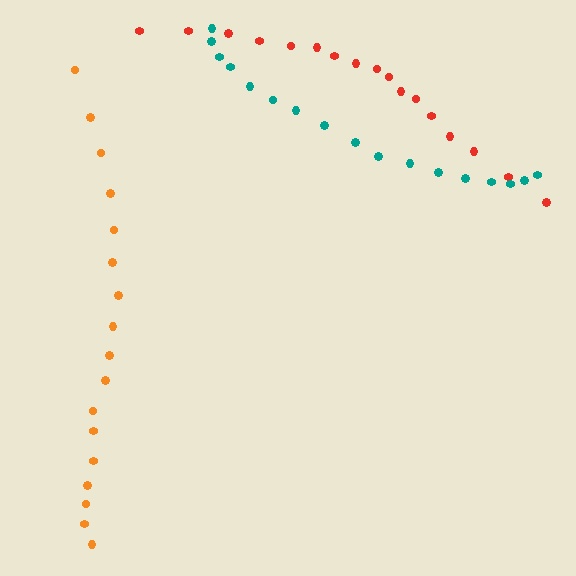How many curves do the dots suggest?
There are 3 distinct paths.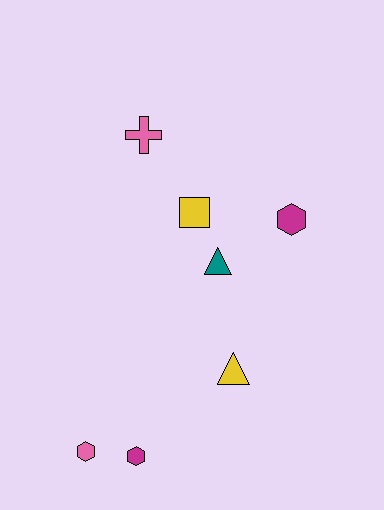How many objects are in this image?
There are 7 objects.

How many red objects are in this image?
There are no red objects.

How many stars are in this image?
There are no stars.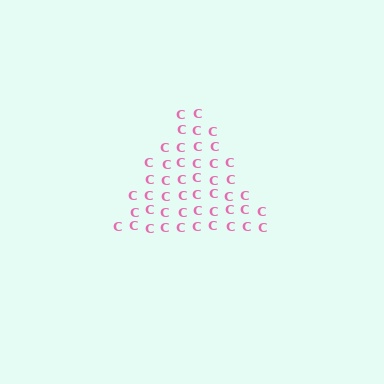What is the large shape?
The large shape is a triangle.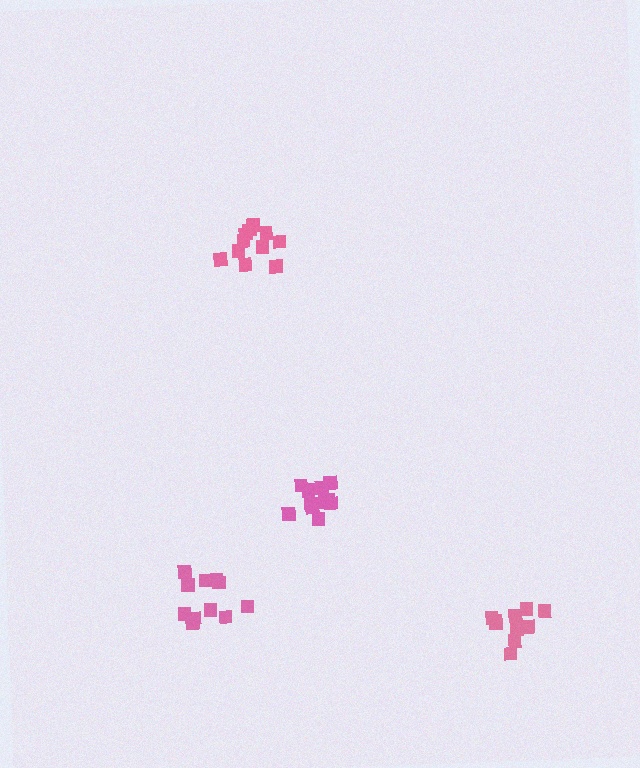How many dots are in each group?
Group 1: 12 dots, Group 2: 11 dots, Group 3: 12 dots, Group 4: 11 dots (46 total).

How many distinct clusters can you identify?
There are 4 distinct clusters.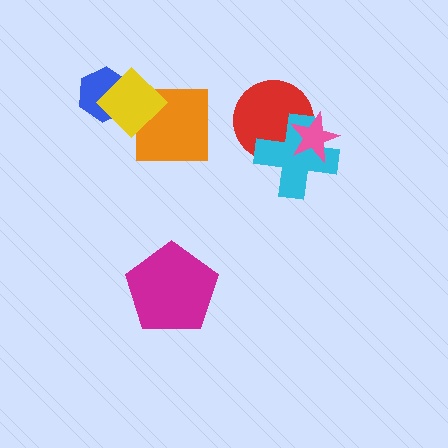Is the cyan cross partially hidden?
Yes, it is partially covered by another shape.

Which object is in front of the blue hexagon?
The yellow diamond is in front of the blue hexagon.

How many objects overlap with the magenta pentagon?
0 objects overlap with the magenta pentagon.